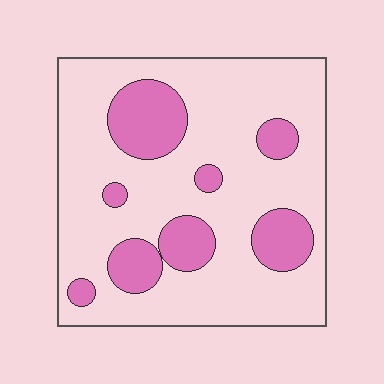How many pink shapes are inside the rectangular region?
8.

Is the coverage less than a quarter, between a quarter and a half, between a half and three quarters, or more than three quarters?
Less than a quarter.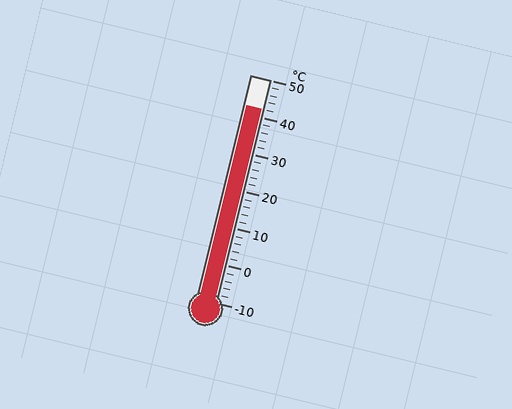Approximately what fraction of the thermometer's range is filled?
The thermometer is filled to approximately 85% of its range.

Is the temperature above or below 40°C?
The temperature is above 40°C.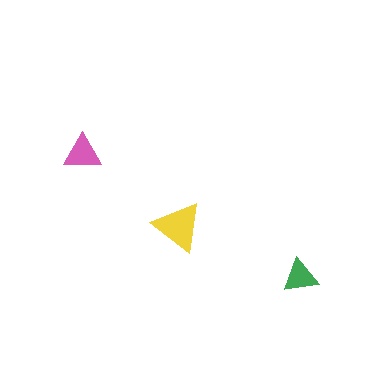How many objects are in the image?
There are 3 objects in the image.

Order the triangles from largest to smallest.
the yellow one, the pink one, the green one.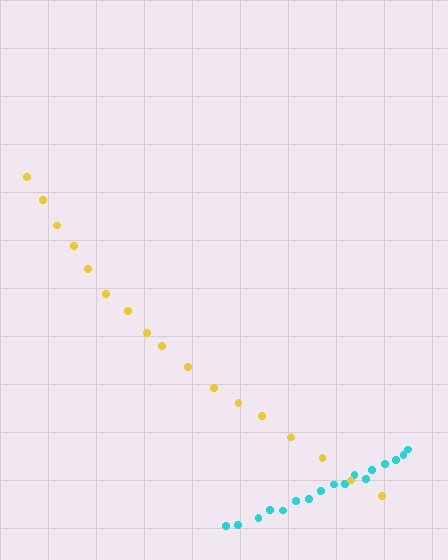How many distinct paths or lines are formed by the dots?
There are 2 distinct paths.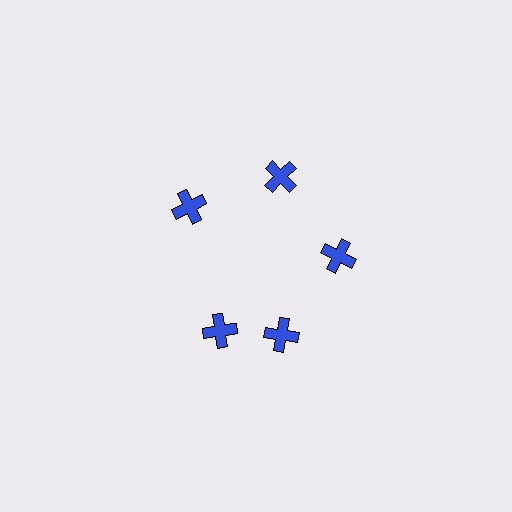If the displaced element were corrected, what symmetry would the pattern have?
It would have 5-fold rotational symmetry — the pattern would map onto itself every 72 degrees.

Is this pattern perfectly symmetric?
No. The 5 blue crosses are arranged in a ring, but one element near the 8 o'clock position is rotated out of alignment along the ring, breaking the 5-fold rotational symmetry.